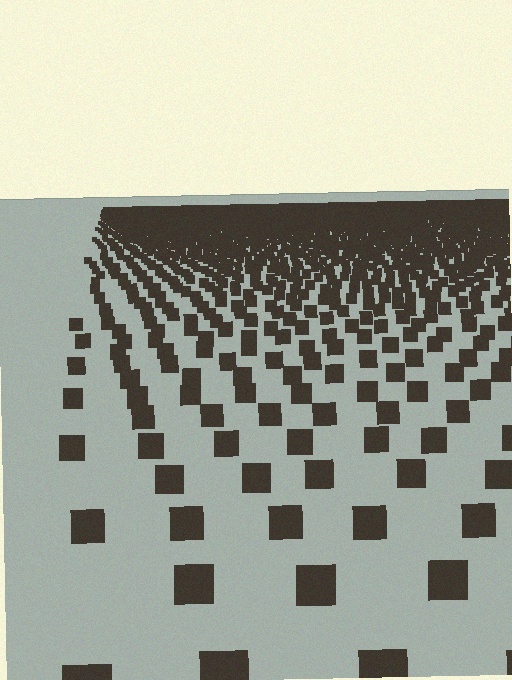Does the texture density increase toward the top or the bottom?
Density increases toward the top.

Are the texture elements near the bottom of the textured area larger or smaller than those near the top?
Larger. Near the bottom, elements are closer to the viewer and appear at a bigger on-screen size.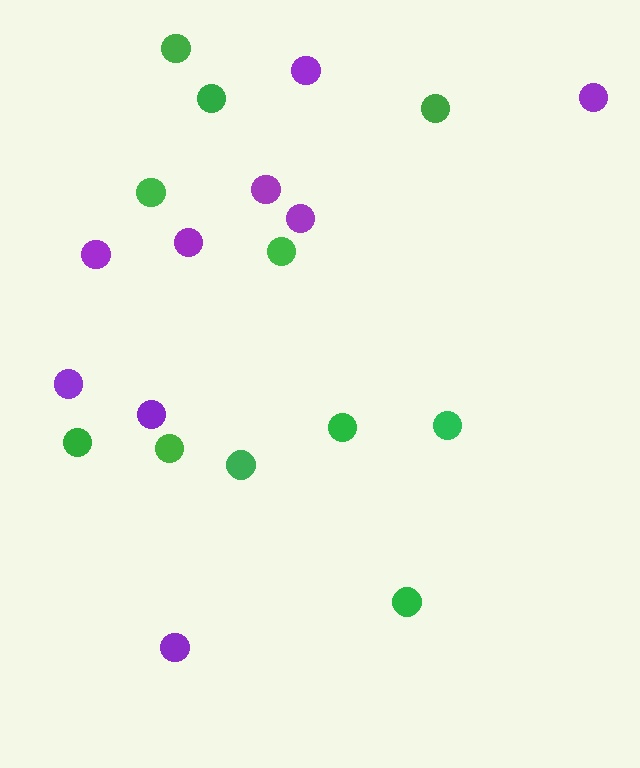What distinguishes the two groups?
There are 2 groups: one group of purple circles (9) and one group of green circles (11).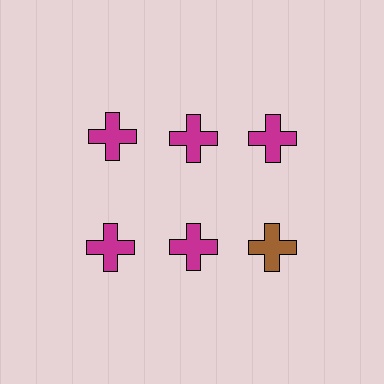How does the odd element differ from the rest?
It has a different color: brown instead of magenta.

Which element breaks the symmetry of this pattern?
The brown cross in the second row, center column breaks the symmetry. All other shapes are magenta crosses.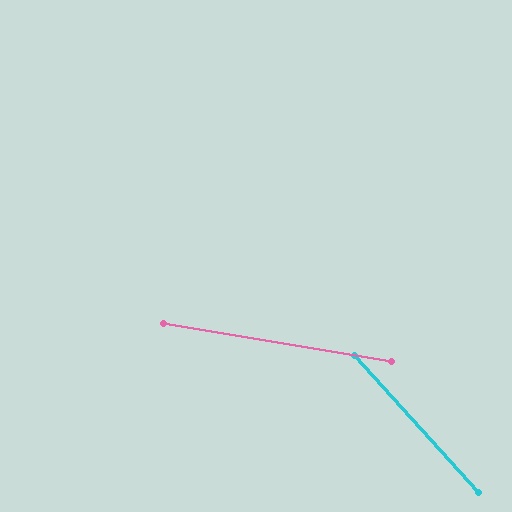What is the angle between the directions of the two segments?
Approximately 38 degrees.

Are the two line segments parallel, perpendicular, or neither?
Neither parallel nor perpendicular — they differ by about 38°.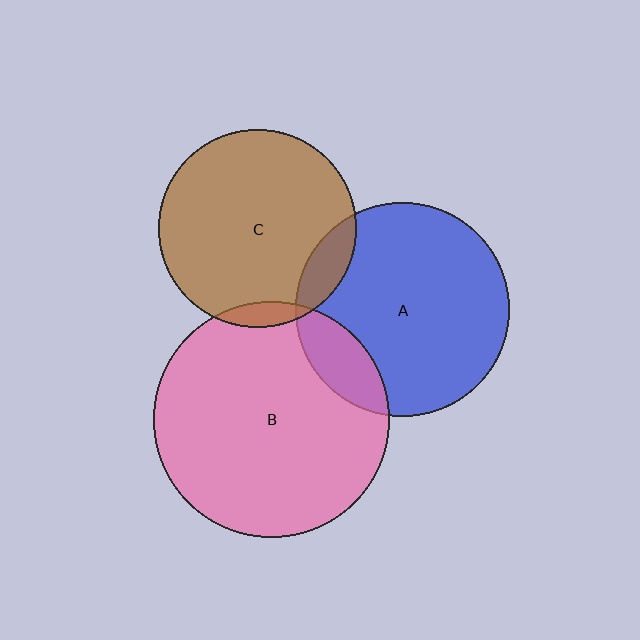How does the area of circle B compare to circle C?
Approximately 1.4 times.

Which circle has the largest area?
Circle B (pink).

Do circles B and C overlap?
Yes.